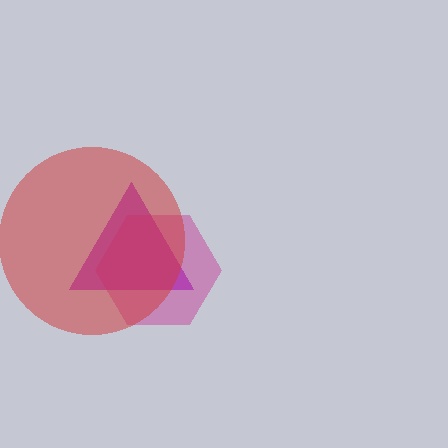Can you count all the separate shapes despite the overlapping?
Yes, there are 3 separate shapes.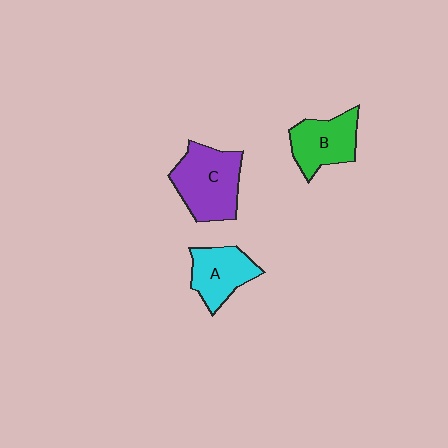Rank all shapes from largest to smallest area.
From largest to smallest: C (purple), B (green), A (cyan).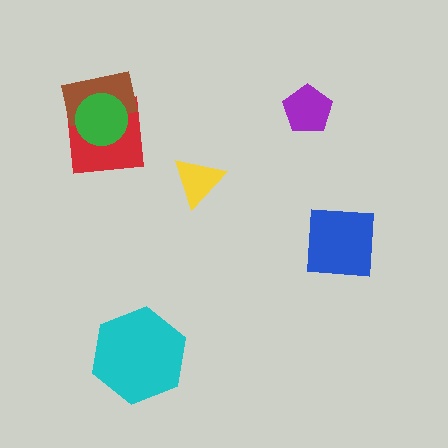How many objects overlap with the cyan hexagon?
0 objects overlap with the cyan hexagon.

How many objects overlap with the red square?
2 objects overlap with the red square.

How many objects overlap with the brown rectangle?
2 objects overlap with the brown rectangle.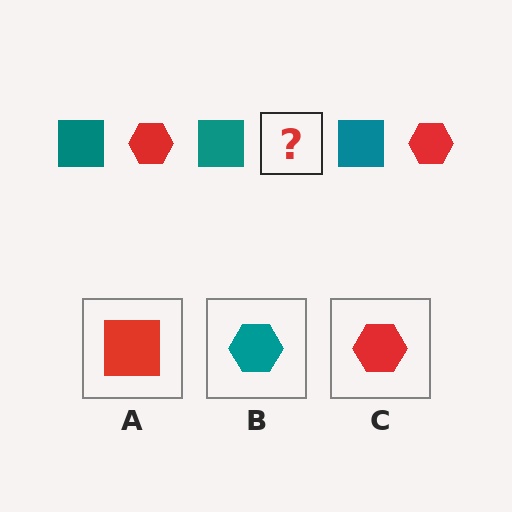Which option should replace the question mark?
Option C.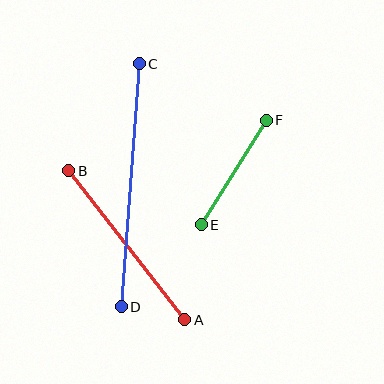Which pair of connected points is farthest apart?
Points C and D are farthest apart.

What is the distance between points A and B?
The distance is approximately 189 pixels.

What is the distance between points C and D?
The distance is approximately 244 pixels.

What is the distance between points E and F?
The distance is approximately 123 pixels.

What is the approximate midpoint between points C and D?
The midpoint is at approximately (130, 185) pixels.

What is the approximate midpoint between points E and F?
The midpoint is at approximately (234, 173) pixels.